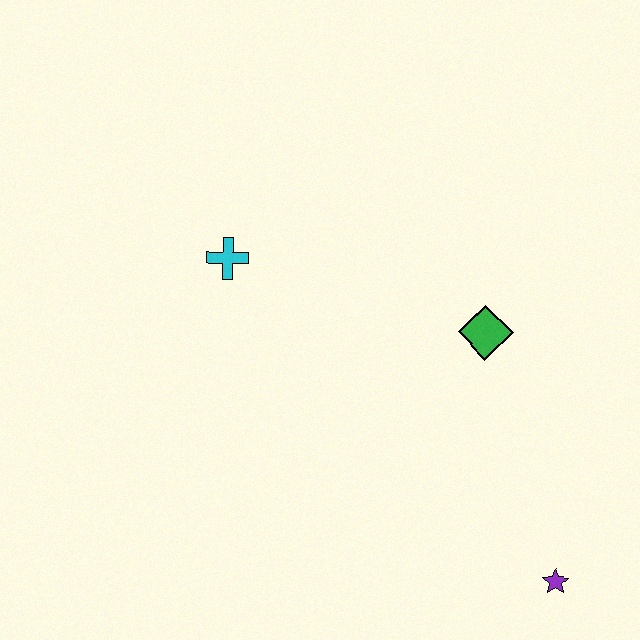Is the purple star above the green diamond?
No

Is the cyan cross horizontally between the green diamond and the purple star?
No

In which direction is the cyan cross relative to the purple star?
The cyan cross is to the left of the purple star.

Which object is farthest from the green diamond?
The cyan cross is farthest from the green diamond.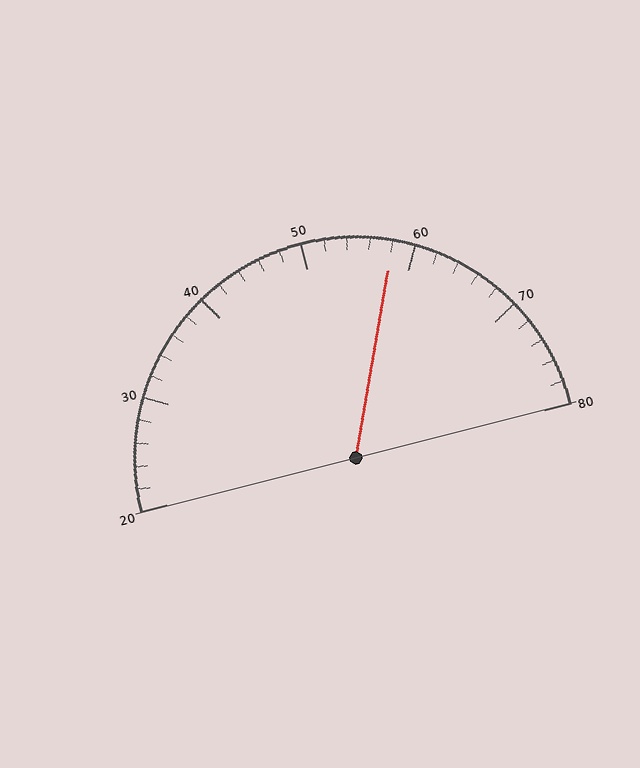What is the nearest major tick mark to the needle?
The nearest major tick mark is 60.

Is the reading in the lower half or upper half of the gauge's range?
The reading is in the upper half of the range (20 to 80).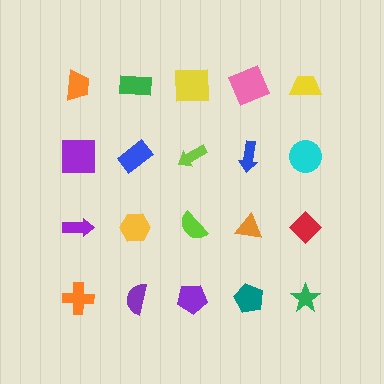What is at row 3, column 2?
A yellow hexagon.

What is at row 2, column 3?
A lime arrow.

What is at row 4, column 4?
A teal pentagon.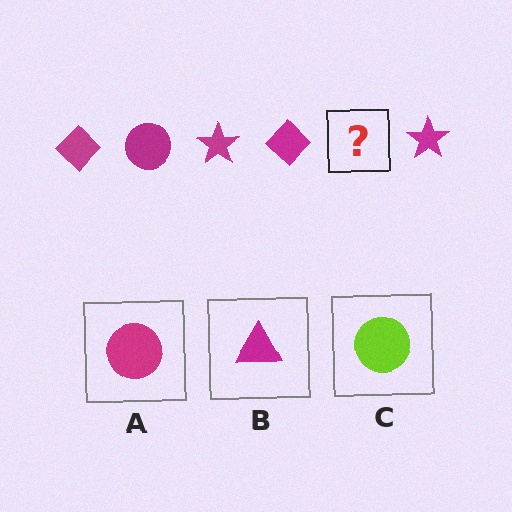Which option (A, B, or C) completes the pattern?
A.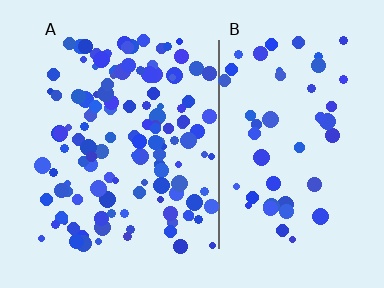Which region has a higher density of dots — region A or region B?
A (the left).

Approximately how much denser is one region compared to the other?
Approximately 2.5× — region A over region B.